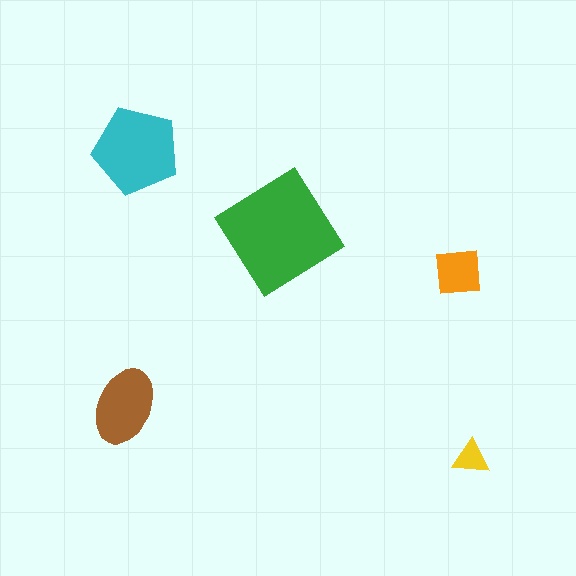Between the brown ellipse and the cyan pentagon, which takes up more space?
The cyan pentagon.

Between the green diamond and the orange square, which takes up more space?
The green diamond.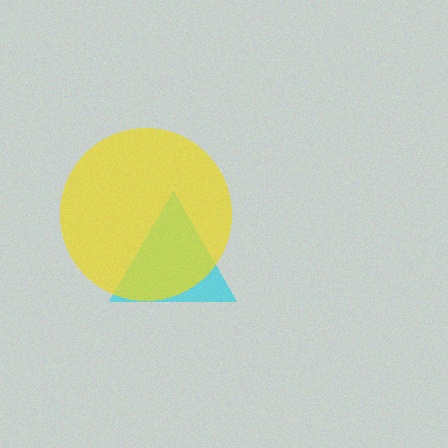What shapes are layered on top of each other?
The layered shapes are: a cyan triangle, a yellow circle.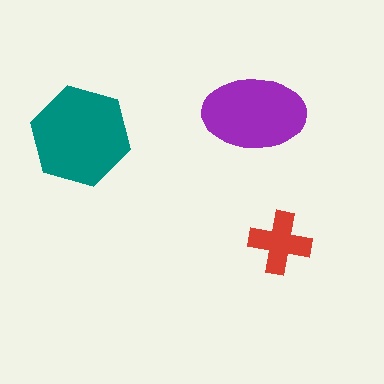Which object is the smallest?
The red cross.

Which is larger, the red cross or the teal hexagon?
The teal hexagon.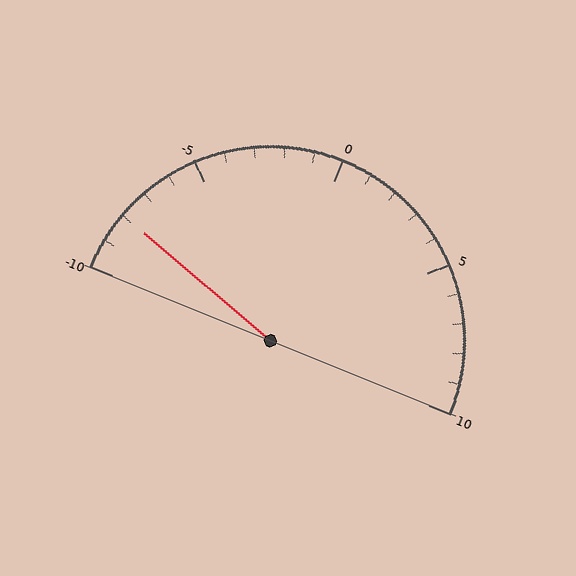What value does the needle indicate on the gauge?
The needle indicates approximately -8.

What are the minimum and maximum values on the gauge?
The gauge ranges from -10 to 10.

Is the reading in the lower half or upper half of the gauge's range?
The reading is in the lower half of the range (-10 to 10).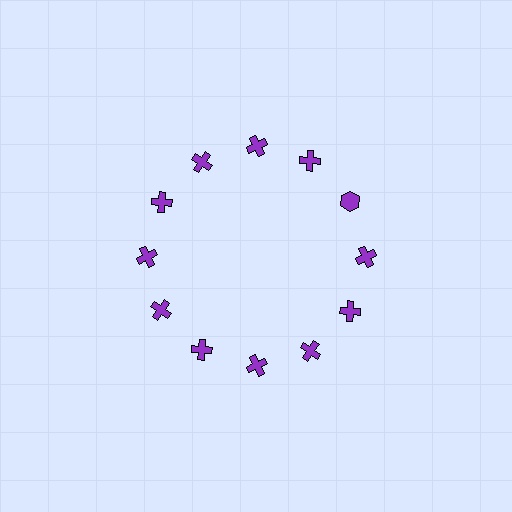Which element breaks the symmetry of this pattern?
The purple hexagon at roughly the 2 o'clock position breaks the symmetry. All other shapes are purple crosses.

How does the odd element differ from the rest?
It has a different shape: hexagon instead of cross.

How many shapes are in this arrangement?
There are 12 shapes arranged in a ring pattern.